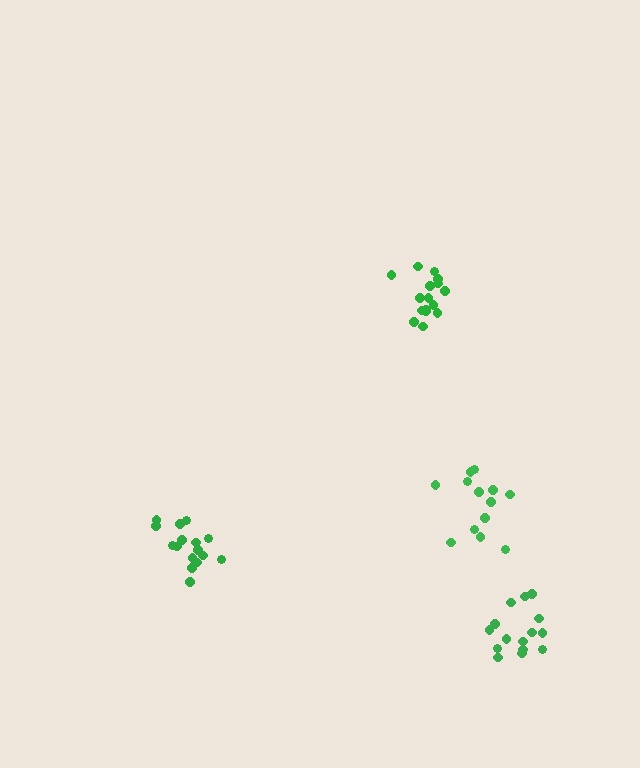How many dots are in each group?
Group 1: 16 dots, Group 2: 16 dots, Group 3: 13 dots, Group 4: 15 dots (60 total).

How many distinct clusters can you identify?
There are 4 distinct clusters.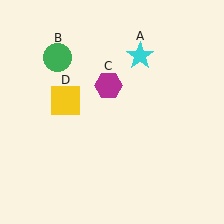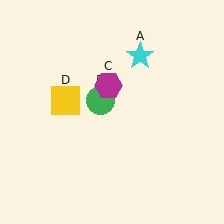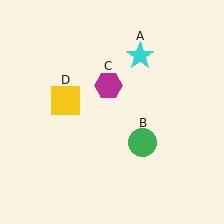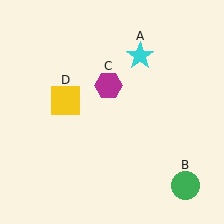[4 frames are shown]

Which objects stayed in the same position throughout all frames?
Cyan star (object A) and magenta hexagon (object C) and yellow square (object D) remained stationary.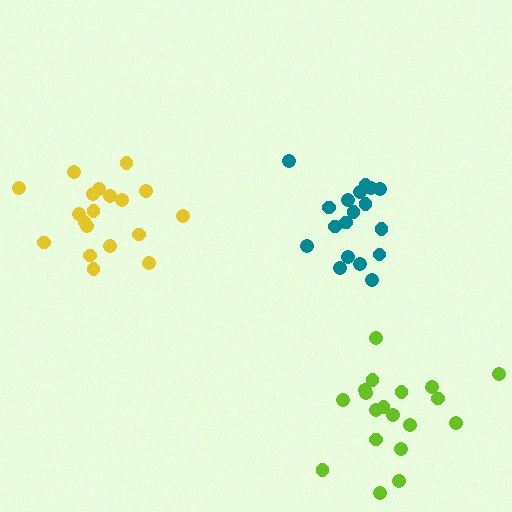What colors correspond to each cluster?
The clusters are colored: lime, teal, yellow.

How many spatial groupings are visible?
There are 3 spatial groupings.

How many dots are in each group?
Group 1: 19 dots, Group 2: 18 dots, Group 3: 19 dots (56 total).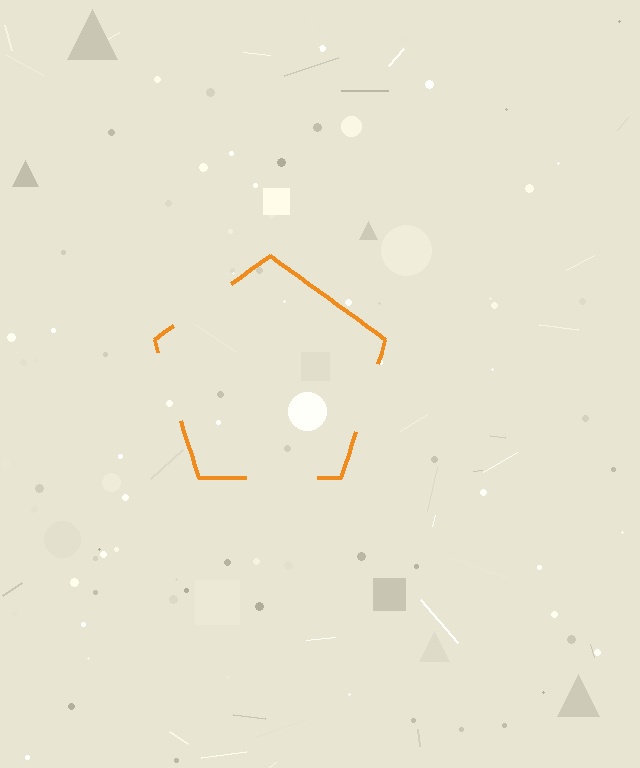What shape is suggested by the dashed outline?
The dashed outline suggests a pentagon.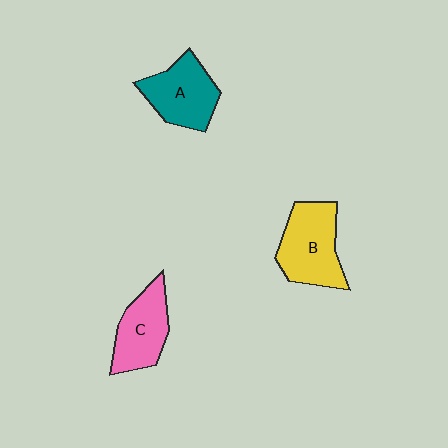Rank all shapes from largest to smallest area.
From largest to smallest: B (yellow), A (teal), C (pink).